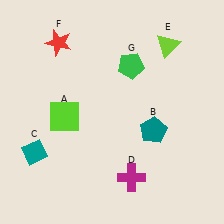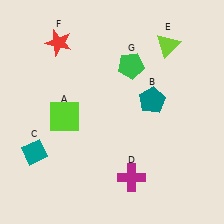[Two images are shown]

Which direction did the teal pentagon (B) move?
The teal pentagon (B) moved up.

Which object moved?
The teal pentagon (B) moved up.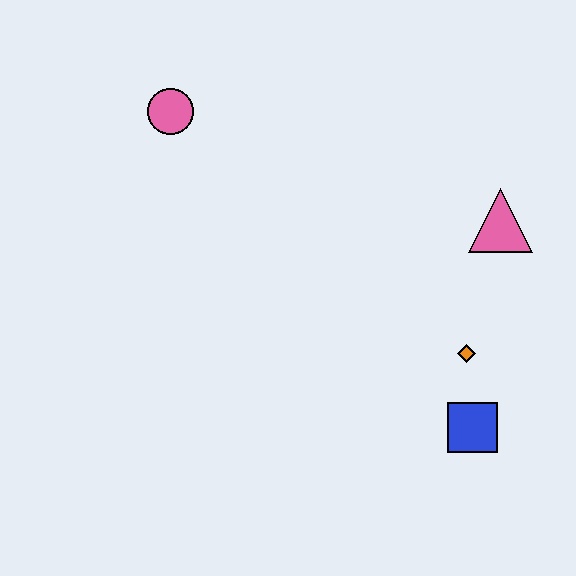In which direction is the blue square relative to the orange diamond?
The blue square is below the orange diamond.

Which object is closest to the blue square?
The orange diamond is closest to the blue square.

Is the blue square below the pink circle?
Yes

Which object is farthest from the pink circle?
The blue square is farthest from the pink circle.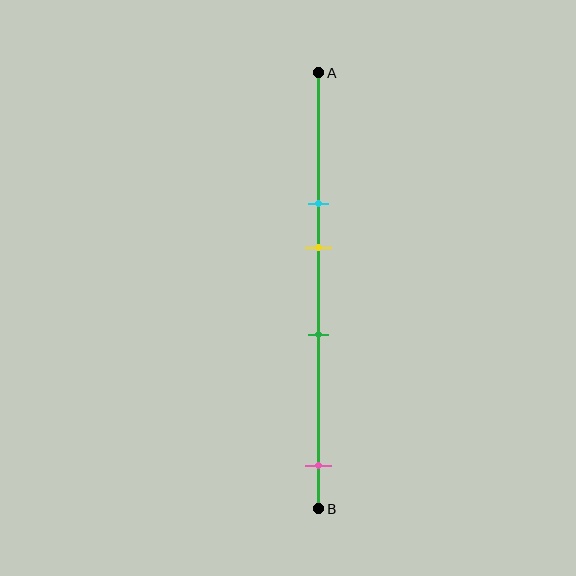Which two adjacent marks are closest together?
The cyan and yellow marks are the closest adjacent pair.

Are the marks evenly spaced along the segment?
No, the marks are not evenly spaced.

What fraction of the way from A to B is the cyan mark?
The cyan mark is approximately 30% (0.3) of the way from A to B.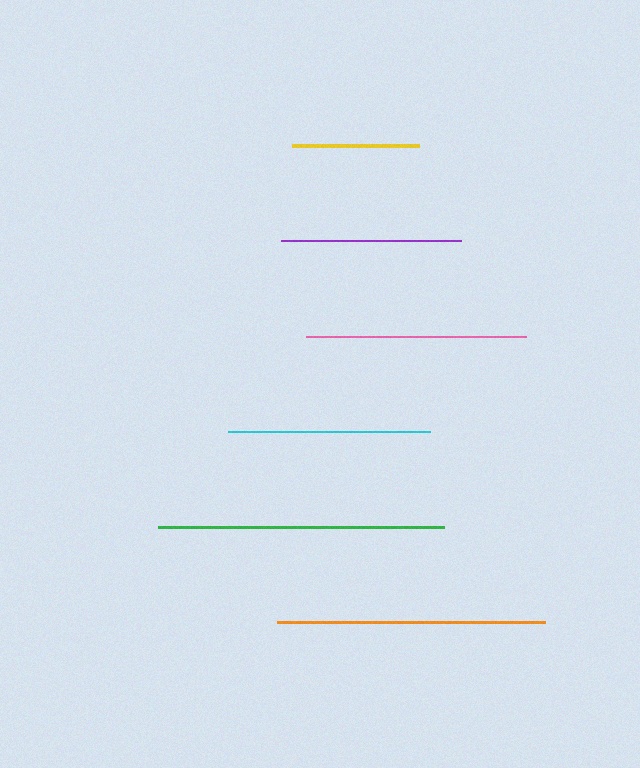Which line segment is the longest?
The green line is the longest at approximately 286 pixels.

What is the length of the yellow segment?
The yellow segment is approximately 127 pixels long.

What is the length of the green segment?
The green segment is approximately 286 pixels long.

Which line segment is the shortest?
The yellow line is the shortest at approximately 127 pixels.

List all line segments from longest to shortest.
From longest to shortest: green, orange, pink, cyan, purple, yellow.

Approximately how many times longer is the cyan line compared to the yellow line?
The cyan line is approximately 1.6 times the length of the yellow line.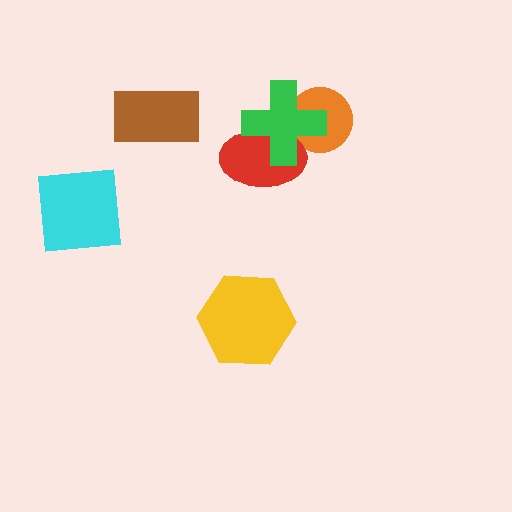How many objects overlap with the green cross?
2 objects overlap with the green cross.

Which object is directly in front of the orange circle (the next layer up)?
The red ellipse is directly in front of the orange circle.